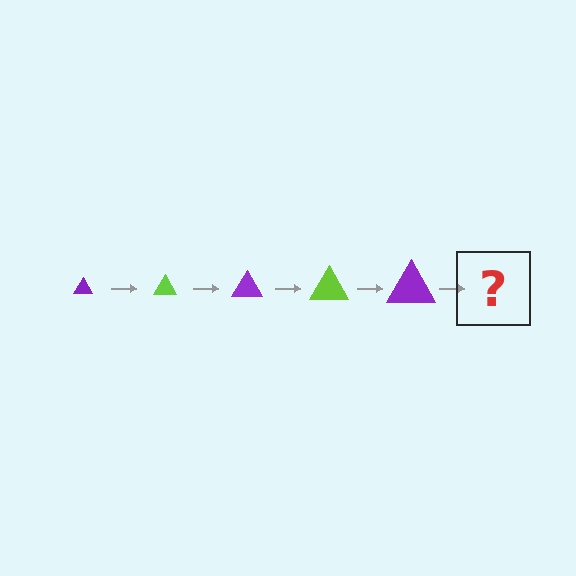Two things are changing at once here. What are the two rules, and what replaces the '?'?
The two rules are that the triangle grows larger each step and the color cycles through purple and lime. The '?' should be a lime triangle, larger than the previous one.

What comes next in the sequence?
The next element should be a lime triangle, larger than the previous one.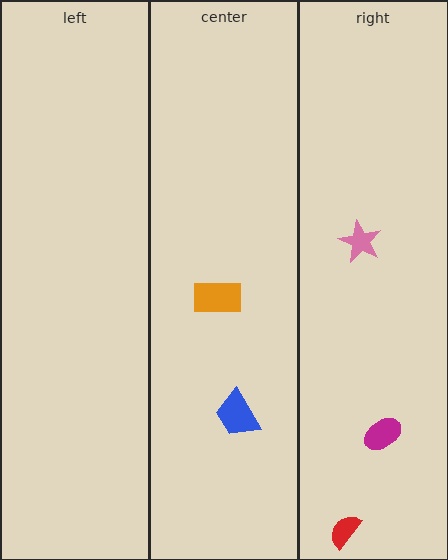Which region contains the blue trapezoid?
The center region.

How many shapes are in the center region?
2.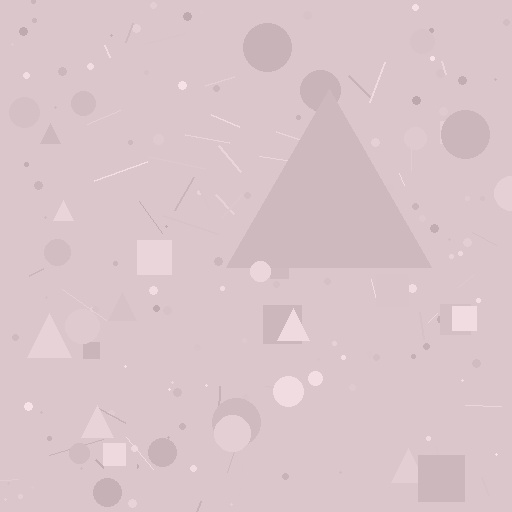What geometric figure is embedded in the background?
A triangle is embedded in the background.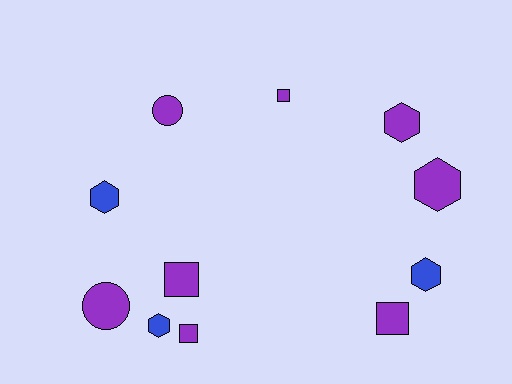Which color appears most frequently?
Purple, with 8 objects.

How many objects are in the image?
There are 11 objects.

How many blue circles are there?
There are no blue circles.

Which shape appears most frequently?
Hexagon, with 5 objects.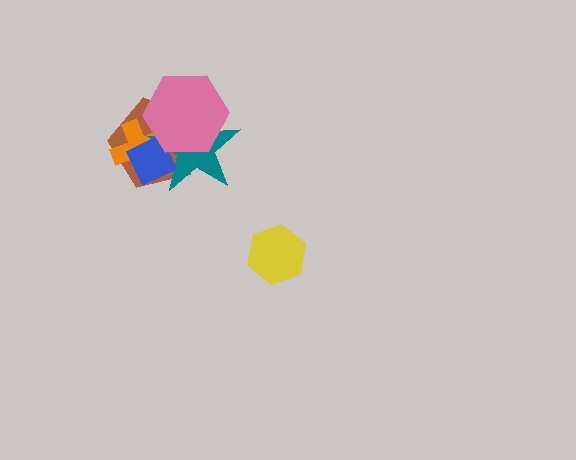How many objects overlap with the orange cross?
4 objects overlap with the orange cross.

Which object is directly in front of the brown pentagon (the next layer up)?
The orange cross is directly in front of the brown pentagon.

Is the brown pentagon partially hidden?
Yes, it is partially covered by another shape.